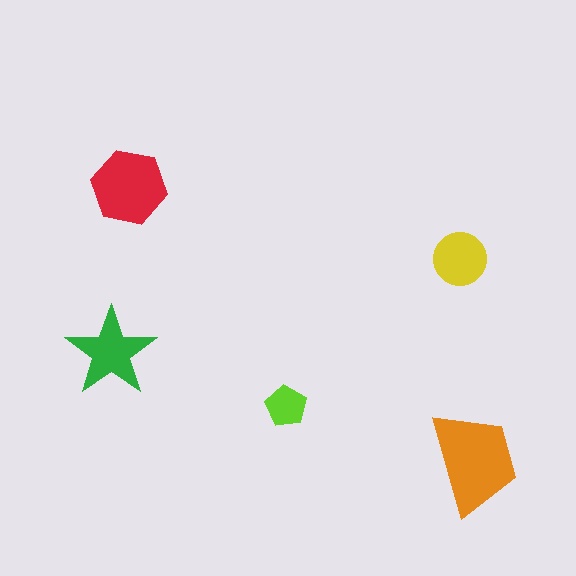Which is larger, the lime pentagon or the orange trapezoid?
The orange trapezoid.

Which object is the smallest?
The lime pentagon.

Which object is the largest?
The orange trapezoid.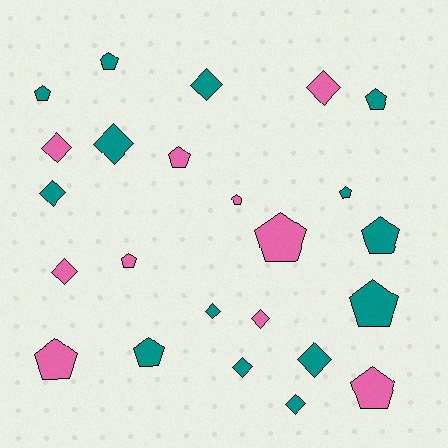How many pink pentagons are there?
There are 6 pink pentagons.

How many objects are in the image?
There are 24 objects.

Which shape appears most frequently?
Pentagon, with 13 objects.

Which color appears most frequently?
Teal, with 14 objects.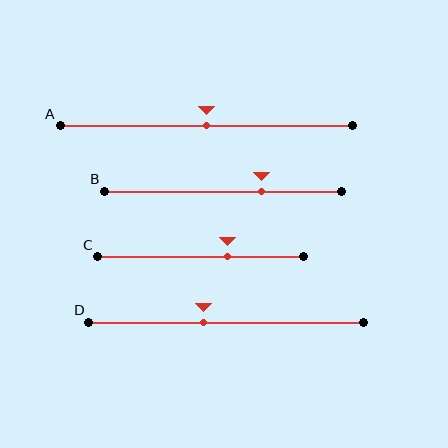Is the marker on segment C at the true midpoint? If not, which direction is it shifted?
No, the marker on segment C is shifted to the right by about 13% of the segment length.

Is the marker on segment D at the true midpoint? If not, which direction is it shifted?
No, the marker on segment D is shifted to the left by about 8% of the segment length.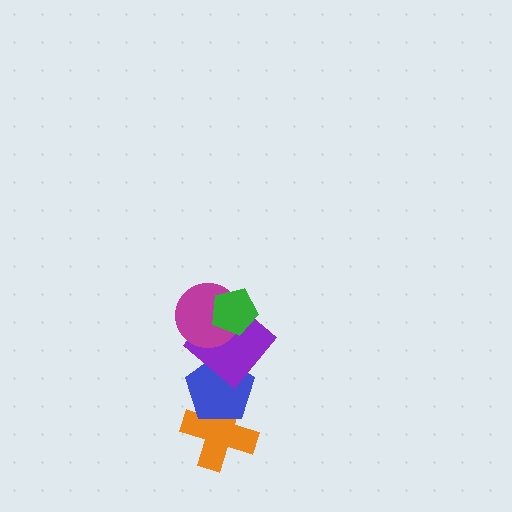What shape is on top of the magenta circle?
The green pentagon is on top of the magenta circle.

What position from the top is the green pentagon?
The green pentagon is 1st from the top.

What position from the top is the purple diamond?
The purple diamond is 3rd from the top.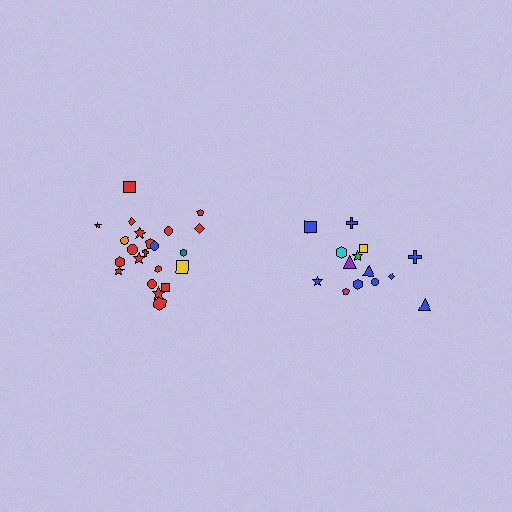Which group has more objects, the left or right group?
The left group.